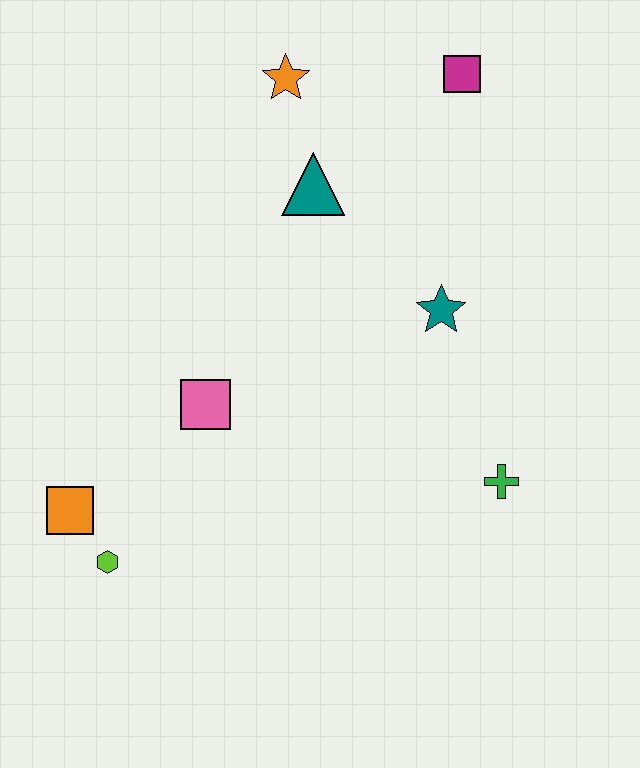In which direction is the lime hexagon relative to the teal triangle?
The lime hexagon is below the teal triangle.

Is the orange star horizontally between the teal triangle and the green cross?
No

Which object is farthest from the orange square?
The magenta square is farthest from the orange square.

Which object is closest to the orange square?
The lime hexagon is closest to the orange square.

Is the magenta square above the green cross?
Yes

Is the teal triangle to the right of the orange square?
Yes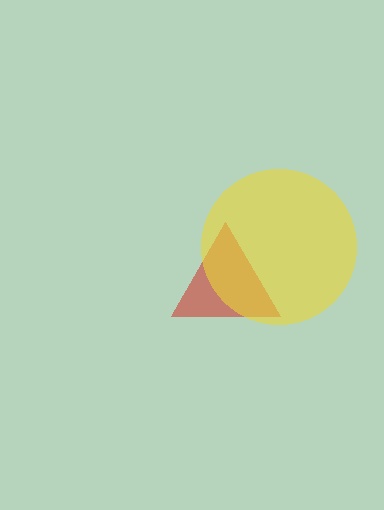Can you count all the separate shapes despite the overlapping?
Yes, there are 2 separate shapes.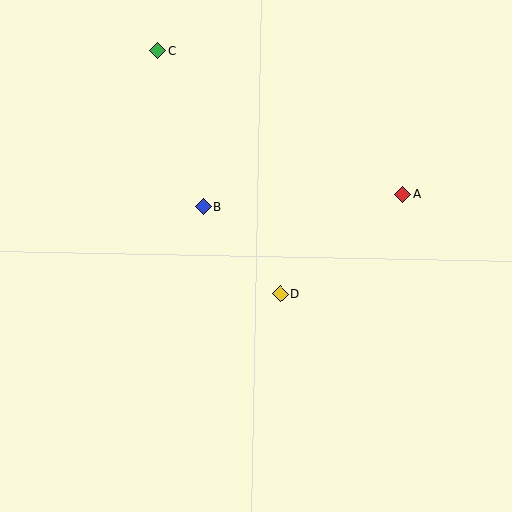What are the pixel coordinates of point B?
Point B is at (203, 207).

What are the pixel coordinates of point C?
Point C is at (158, 51).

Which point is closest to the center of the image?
Point D at (281, 294) is closest to the center.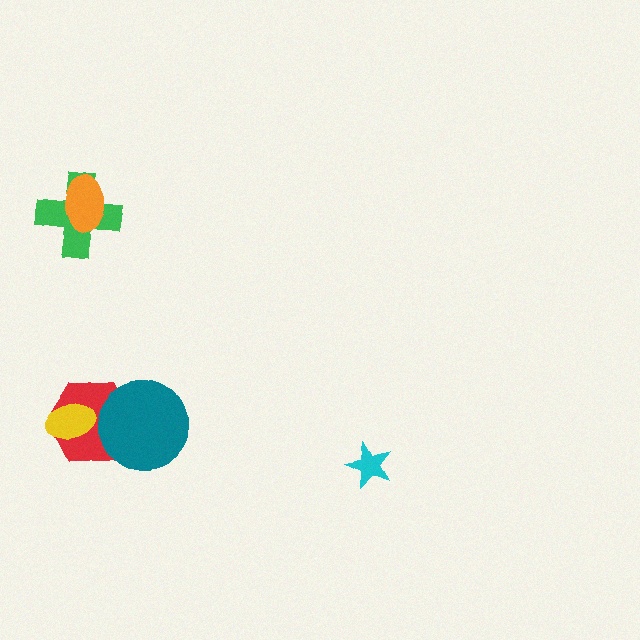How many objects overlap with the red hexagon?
2 objects overlap with the red hexagon.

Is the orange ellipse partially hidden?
No, no other shape covers it.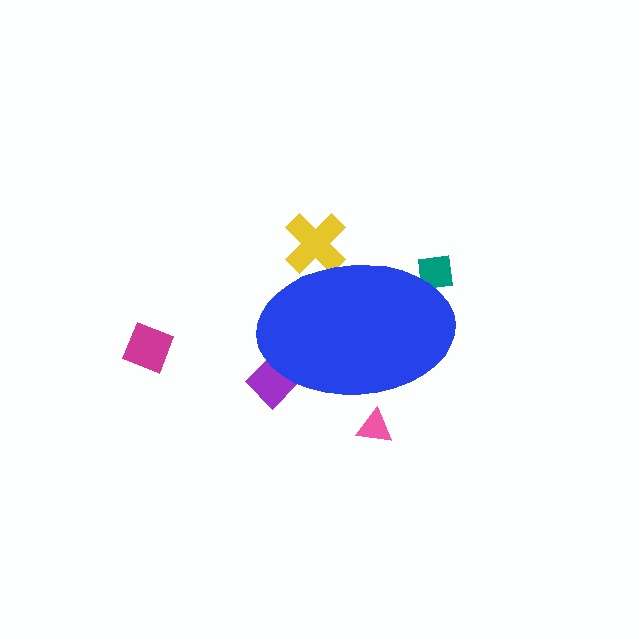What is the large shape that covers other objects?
A blue ellipse.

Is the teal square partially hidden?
Yes, the teal square is partially hidden behind the blue ellipse.